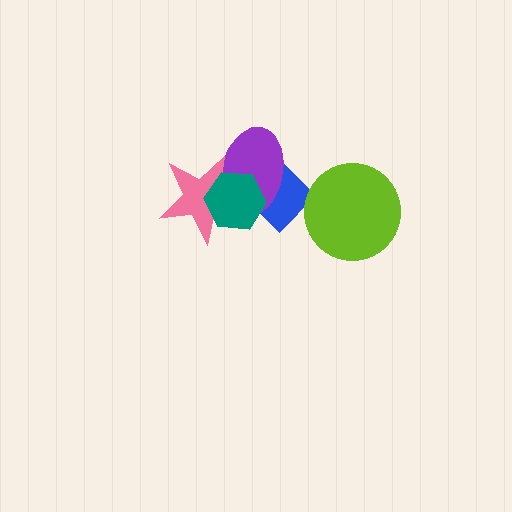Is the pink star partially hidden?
Yes, it is partially covered by another shape.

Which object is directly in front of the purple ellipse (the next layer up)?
The pink star is directly in front of the purple ellipse.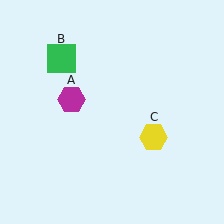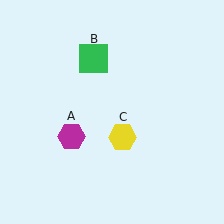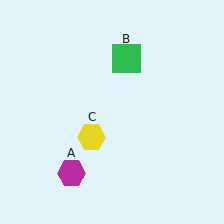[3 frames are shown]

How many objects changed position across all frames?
3 objects changed position: magenta hexagon (object A), green square (object B), yellow hexagon (object C).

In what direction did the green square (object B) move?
The green square (object B) moved right.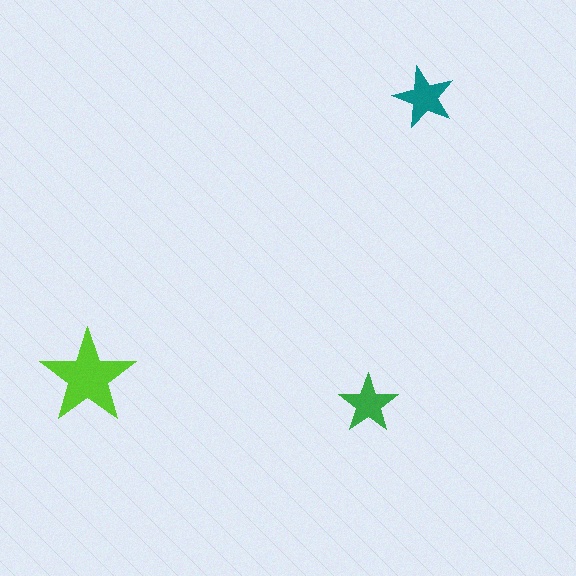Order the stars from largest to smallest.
the lime one, the teal one, the green one.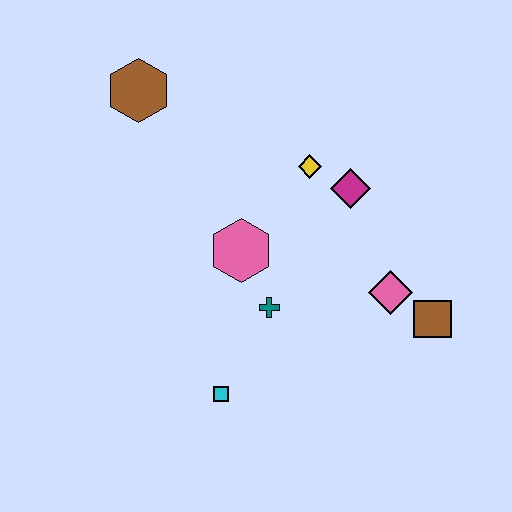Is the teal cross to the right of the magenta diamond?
No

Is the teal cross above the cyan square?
Yes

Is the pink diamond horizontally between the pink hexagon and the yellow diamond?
No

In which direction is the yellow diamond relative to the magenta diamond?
The yellow diamond is to the left of the magenta diamond.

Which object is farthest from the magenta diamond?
The cyan square is farthest from the magenta diamond.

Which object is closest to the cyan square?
The teal cross is closest to the cyan square.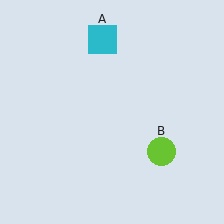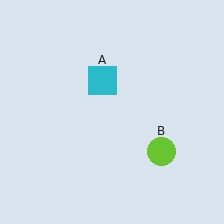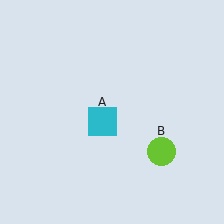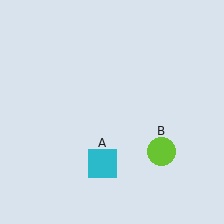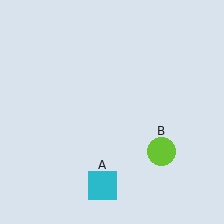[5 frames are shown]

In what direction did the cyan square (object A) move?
The cyan square (object A) moved down.